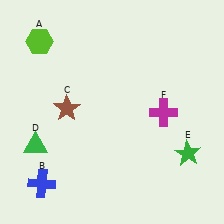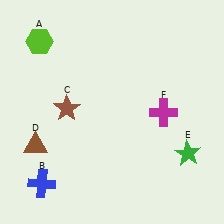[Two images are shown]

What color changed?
The triangle (D) changed from green in Image 1 to brown in Image 2.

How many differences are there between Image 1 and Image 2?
There is 1 difference between the two images.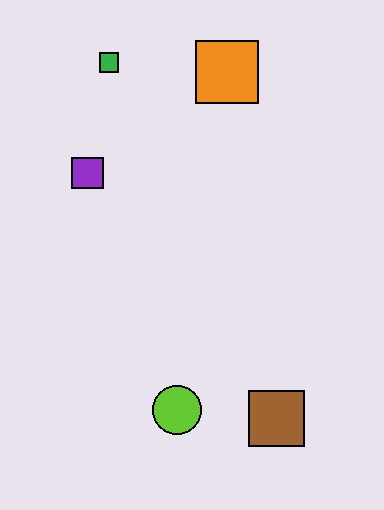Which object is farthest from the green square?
The brown square is farthest from the green square.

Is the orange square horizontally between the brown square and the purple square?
Yes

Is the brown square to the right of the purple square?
Yes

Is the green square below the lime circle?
No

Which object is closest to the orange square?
The green square is closest to the orange square.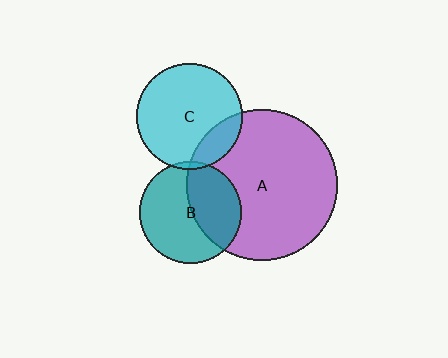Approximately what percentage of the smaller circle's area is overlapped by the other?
Approximately 40%.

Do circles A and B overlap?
Yes.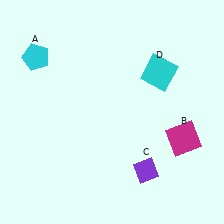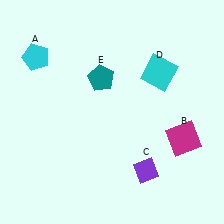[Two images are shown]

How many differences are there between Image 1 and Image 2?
There is 1 difference between the two images.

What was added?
A teal pentagon (E) was added in Image 2.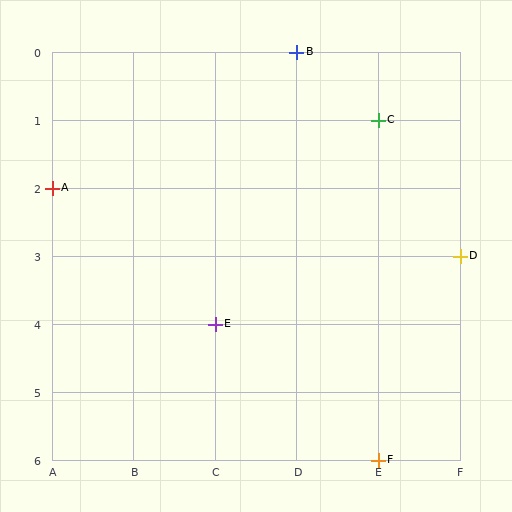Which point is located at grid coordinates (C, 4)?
Point E is at (C, 4).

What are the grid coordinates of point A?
Point A is at grid coordinates (A, 2).